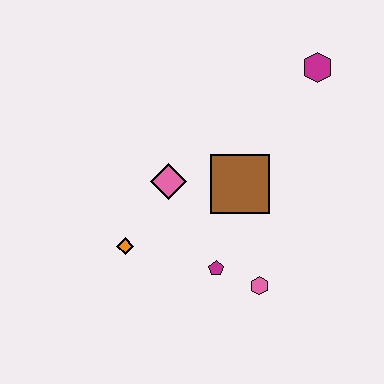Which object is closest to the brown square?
The pink diamond is closest to the brown square.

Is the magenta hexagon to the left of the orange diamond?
No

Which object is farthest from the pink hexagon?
The magenta hexagon is farthest from the pink hexagon.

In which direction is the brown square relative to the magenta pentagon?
The brown square is above the magenta pentagon.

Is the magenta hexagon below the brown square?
No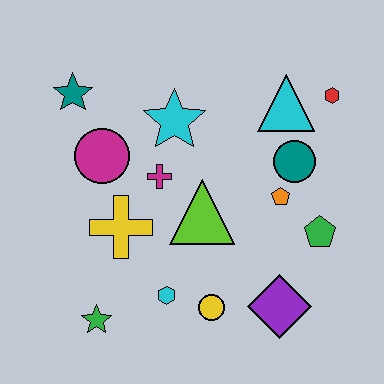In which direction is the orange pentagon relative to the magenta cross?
The orange pentagon is to the right of the magenta cross.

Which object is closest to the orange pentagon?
The teal circle is closest to the orange pentagon.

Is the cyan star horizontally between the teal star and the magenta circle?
No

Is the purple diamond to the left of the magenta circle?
No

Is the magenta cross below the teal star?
Yes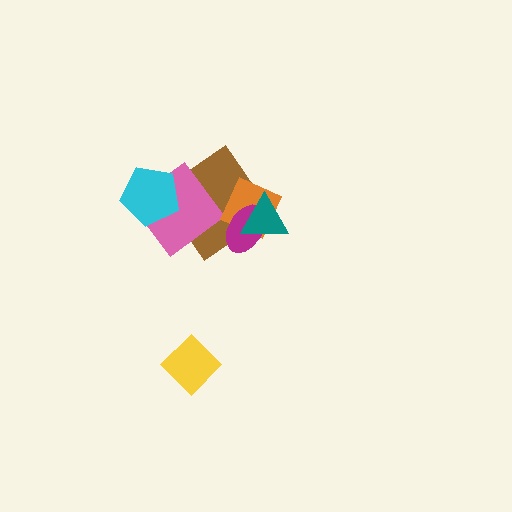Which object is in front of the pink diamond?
The cyan pentagon is in front of the pink diamond.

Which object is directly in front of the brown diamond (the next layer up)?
The pink diamond is directly in front of the brown diamond.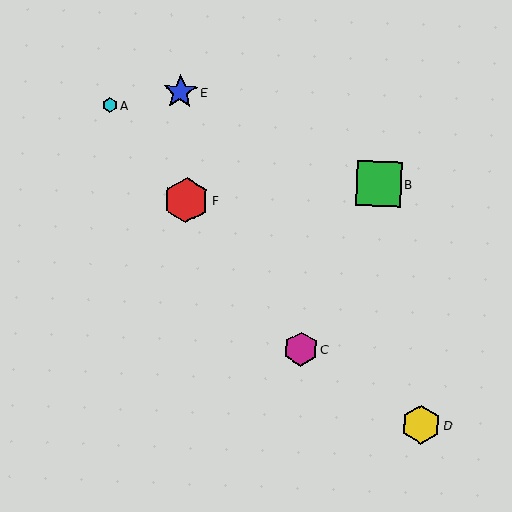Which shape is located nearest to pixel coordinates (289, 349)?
The magenta hexagon (labeled C) at (301, 349) is nearest to that location.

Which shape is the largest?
The red hexagon (labeled F) is the largest.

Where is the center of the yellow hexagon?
The center of the yellow hexagon is at (421, 425).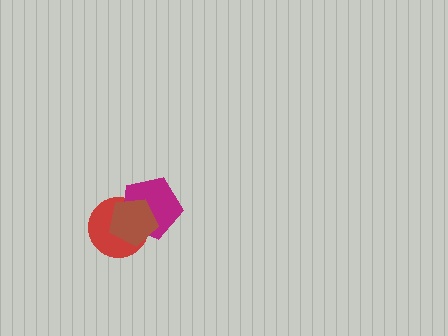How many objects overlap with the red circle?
2 objects overlap with the red circle.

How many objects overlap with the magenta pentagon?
2 objects overlap with the magenta pentagon.